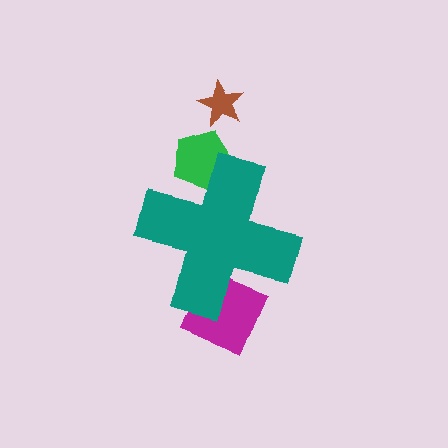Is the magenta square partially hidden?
Yes, the magenta square is partially hidden behind the teal cross.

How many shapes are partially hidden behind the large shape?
2 shapes are partially hidden.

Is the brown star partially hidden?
No, the brown star is fully visible.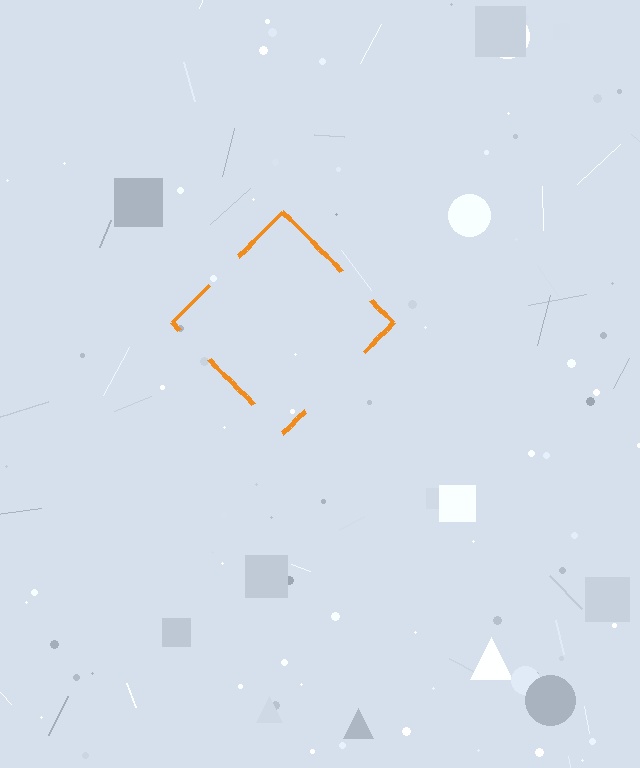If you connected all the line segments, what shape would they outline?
They would outline a diamond.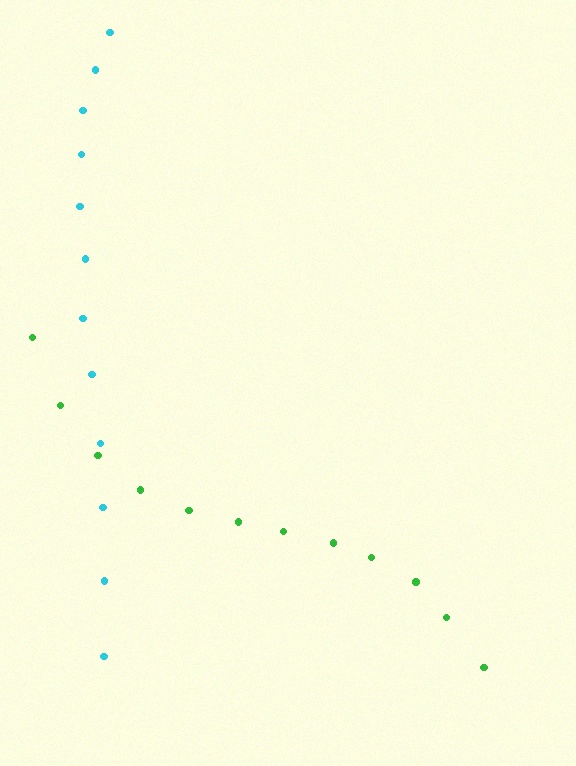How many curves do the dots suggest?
There are 2 distinct paths.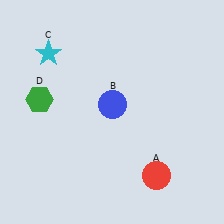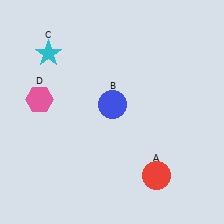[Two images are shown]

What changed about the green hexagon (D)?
In Image 1, D is green. In Image 2, it changed to pink.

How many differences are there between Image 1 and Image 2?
There is 1 difference between the two images.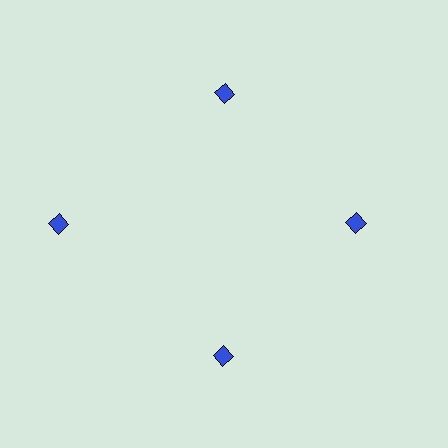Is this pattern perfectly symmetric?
No. The 4 blue diamonds are arranged in a ring, but one element near the 9 o'clock position is pushed outward from the center, breaking the 4-fold rotational symmetry.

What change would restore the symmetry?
The symmetry would be restored by moving it inward, back onto the ring so that all 4 diamonds sit at equal angles and equal distance from the center.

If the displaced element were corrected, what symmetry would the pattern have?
It would have 4-fold rotational symmetry — the pattern would map onto itself every 90 degrees.